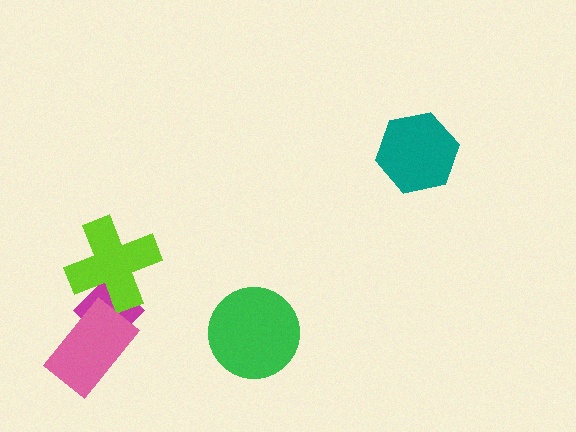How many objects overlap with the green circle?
0 objects overlap with the green circle.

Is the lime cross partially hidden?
No, no other shape covers it.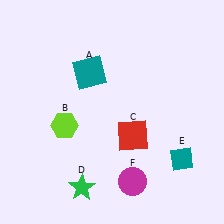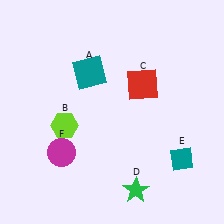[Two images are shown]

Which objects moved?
The objects that moved are: the red square (C), the green star (D), the magenta circle (F).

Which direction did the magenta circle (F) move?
The magenta circle (F) moved left.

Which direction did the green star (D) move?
The green star (D) moved right.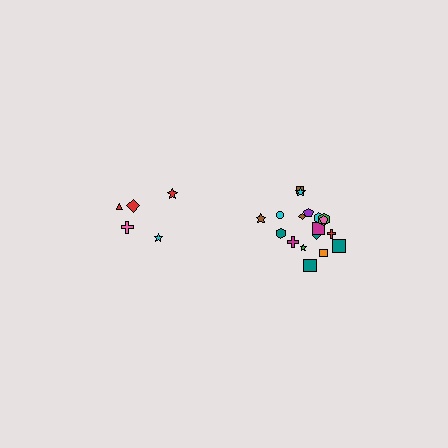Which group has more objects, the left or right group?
The right group.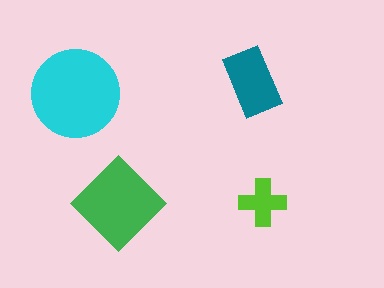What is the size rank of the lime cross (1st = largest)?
4th.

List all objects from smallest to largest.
The lime cross, the teal rectangle, the green diamond, the cyan circle.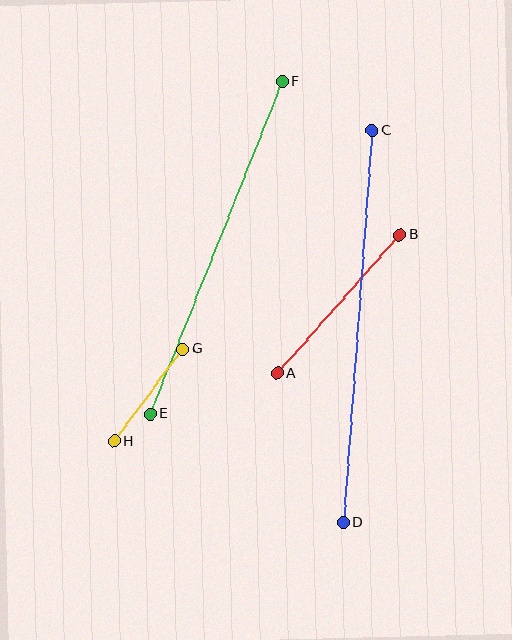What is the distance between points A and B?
The distance is approximately 185 pixels.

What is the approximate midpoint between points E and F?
The midpoint is at approximately (217, 248) pixels.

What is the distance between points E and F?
The distance is approximately 358 pixels.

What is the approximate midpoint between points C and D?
The midpoint is at approximately (358, 326) pixels.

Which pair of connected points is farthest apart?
Points C and D are farthest apart.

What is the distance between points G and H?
The distance is approximately 114 pixels.